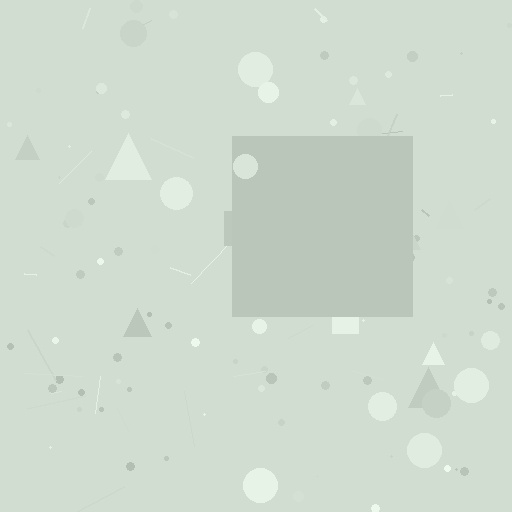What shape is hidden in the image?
A square is hidden in the image.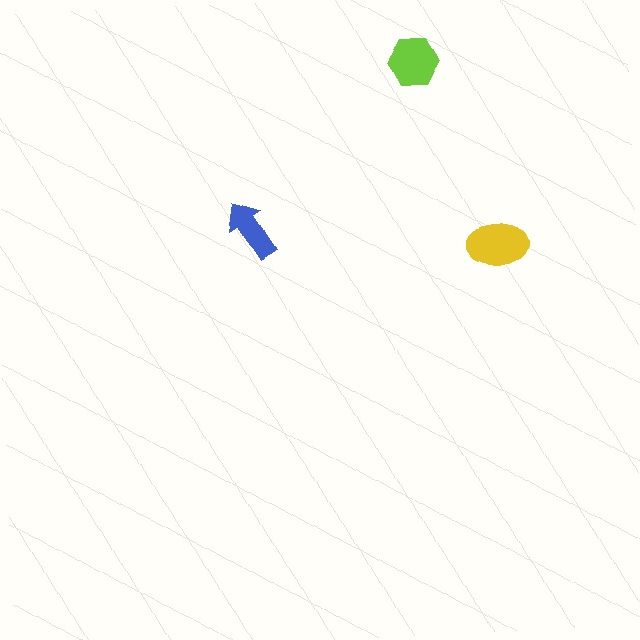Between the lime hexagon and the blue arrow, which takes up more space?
The lime hexagon.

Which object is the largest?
The yellow ellipse.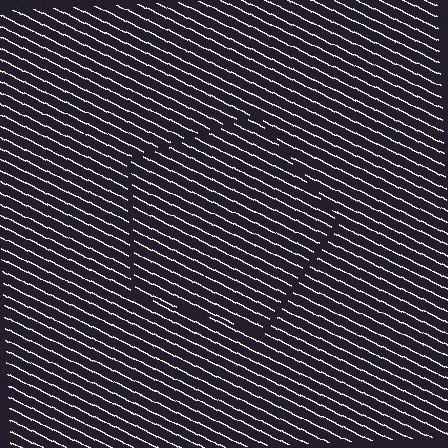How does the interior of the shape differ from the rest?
The interior of the shape contains the same grating, shifted by half a period — the contour is defined by the phase discontinuity where line-ends from the inner and outer gratings abut.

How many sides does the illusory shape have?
5 sides — the line-ends trace a pentagon.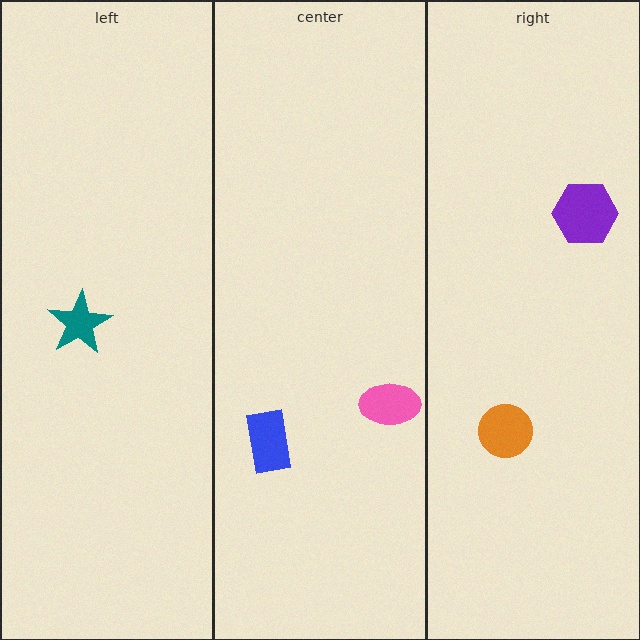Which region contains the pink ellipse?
The center region.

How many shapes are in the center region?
2.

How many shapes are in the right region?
2.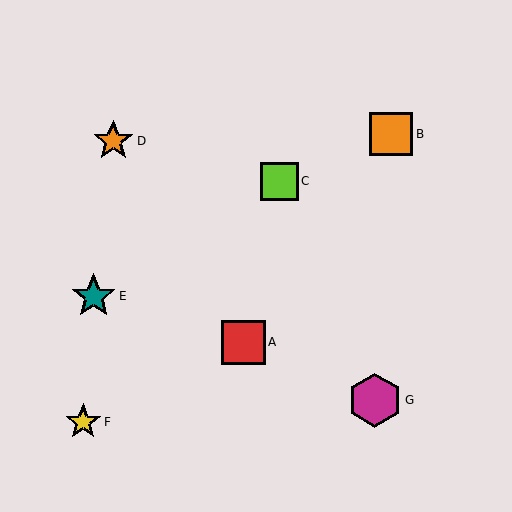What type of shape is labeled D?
Shape D is an orange star.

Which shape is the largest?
The magenta hexagon (labeled G) is the largest.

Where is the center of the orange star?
The center of the orange star is at (113, 141).